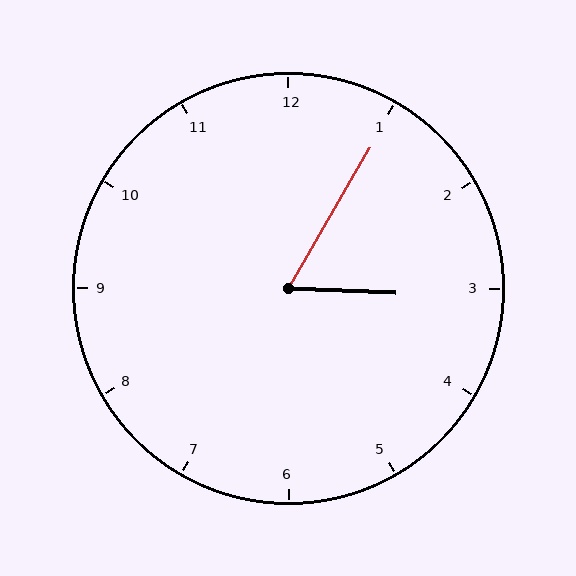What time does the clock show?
3:05.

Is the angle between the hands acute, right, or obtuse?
It is acute.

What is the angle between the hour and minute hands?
Approximately 62 degrees.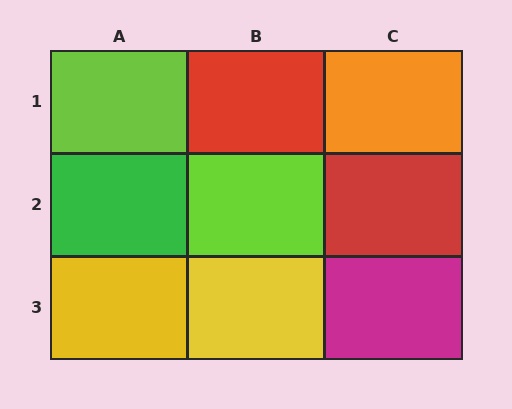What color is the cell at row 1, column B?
Red.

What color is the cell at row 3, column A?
Yellow.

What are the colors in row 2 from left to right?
Green, lime, red.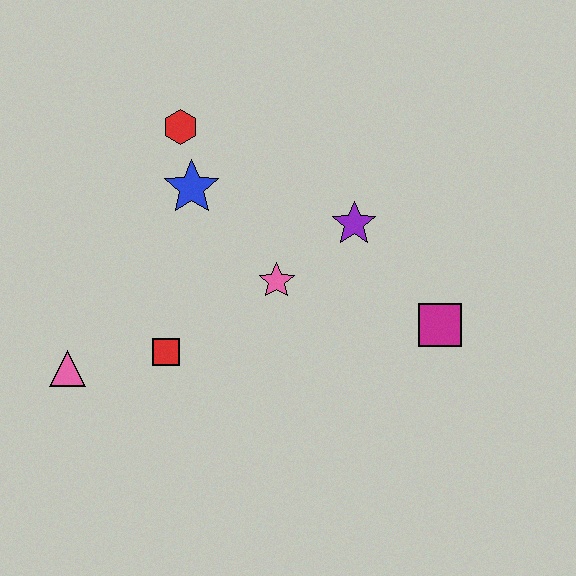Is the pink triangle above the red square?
No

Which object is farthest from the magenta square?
The pink triangle is farthest from the magenta square.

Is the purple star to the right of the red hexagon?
Yes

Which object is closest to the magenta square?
The purple star is closest to the magenta square.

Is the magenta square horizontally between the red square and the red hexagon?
No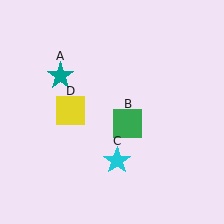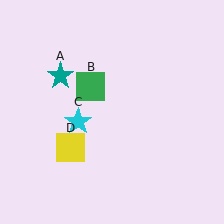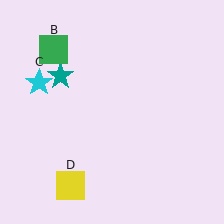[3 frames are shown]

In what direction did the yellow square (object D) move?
The yellow square (object D) moved down.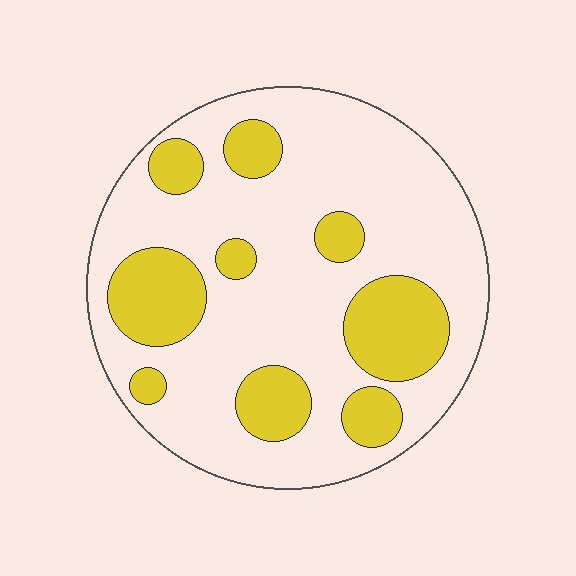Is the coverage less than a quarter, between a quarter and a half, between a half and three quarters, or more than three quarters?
Between a quarter and a half.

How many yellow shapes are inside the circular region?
9.